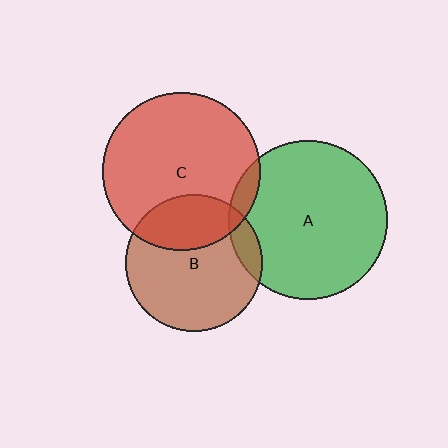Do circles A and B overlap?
Yes.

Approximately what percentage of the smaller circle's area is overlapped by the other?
Approximately 10%.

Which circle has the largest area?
Circle A (green).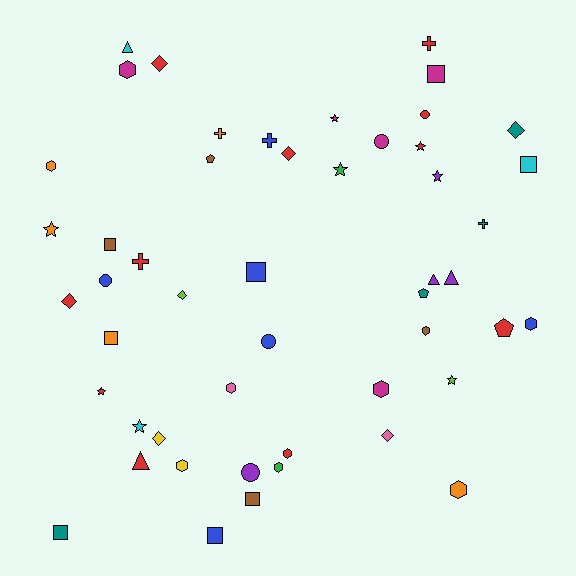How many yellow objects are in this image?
There are 2 yellow objects.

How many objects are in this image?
There are 50 objects.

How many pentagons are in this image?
There are 3 pentagons.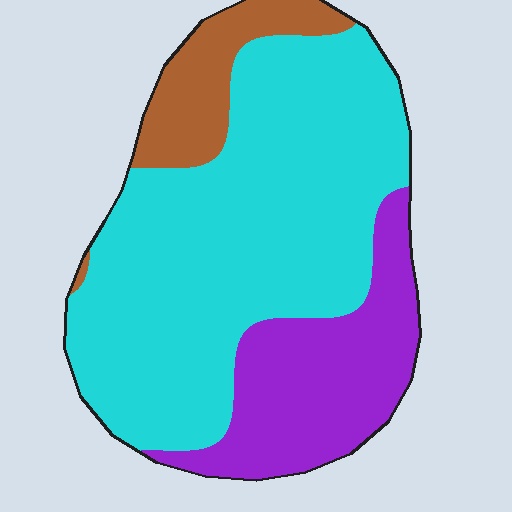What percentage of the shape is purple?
Purple covers roughly 25% of the shape.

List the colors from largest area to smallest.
From largest to smallest: cyan, purple, brown.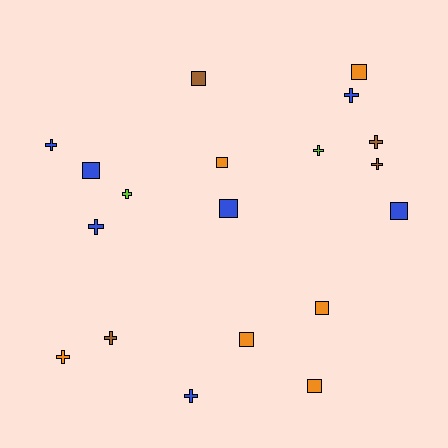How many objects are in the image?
There are 19 objects.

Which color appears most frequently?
Blue, with 7 objects.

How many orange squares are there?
There are 5 orange squares.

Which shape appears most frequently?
Cross, with 10 objects.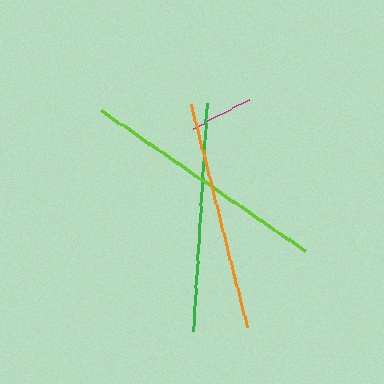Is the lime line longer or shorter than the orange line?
The lime line is longer than the orange line.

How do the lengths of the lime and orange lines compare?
The lime and orange lines are approximately the same length.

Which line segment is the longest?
The lime line is the longest at approximately 248 pixels.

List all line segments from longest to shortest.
From longest to shortest: lime, orange, green, magenta.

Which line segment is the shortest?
The magenta line is the shortest at approximately 63 pixels.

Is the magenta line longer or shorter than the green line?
The green line is longer than the magenta line.